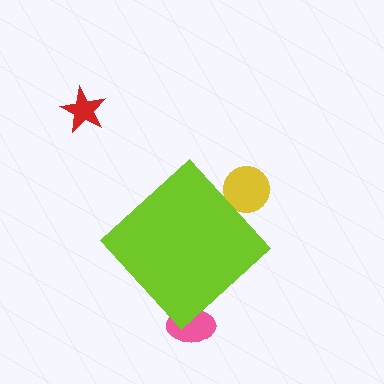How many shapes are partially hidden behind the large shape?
2 shapes are partially hidden.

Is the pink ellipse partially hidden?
Yes, the pink ellipse is partially hidden behind the lime diamond.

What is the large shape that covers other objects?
A lime diamond.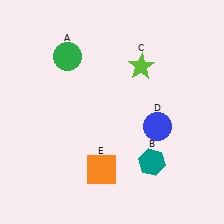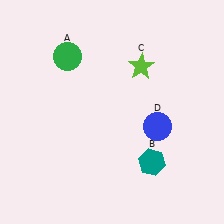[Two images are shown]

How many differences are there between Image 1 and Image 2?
There is 1 difference between the two images.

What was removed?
The orange square (E) was removed in Image 2.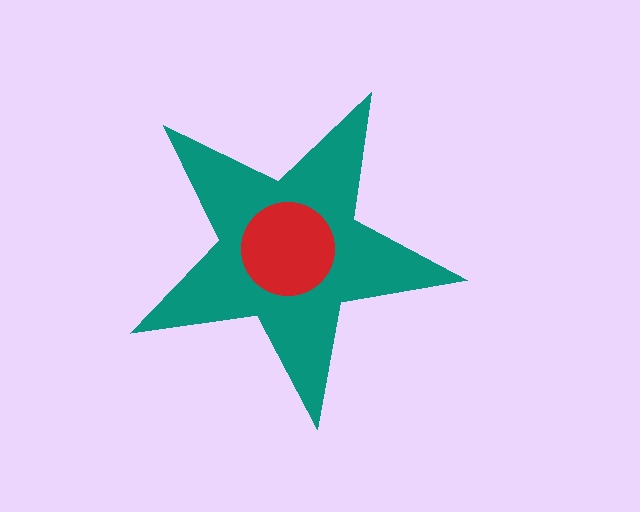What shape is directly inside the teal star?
The red circle.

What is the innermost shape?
The red circle.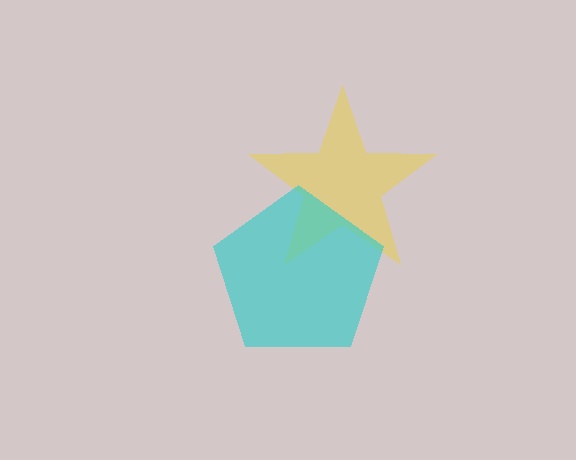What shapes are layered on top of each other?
The layered shapes are: a yellow star, a cyan pentagon.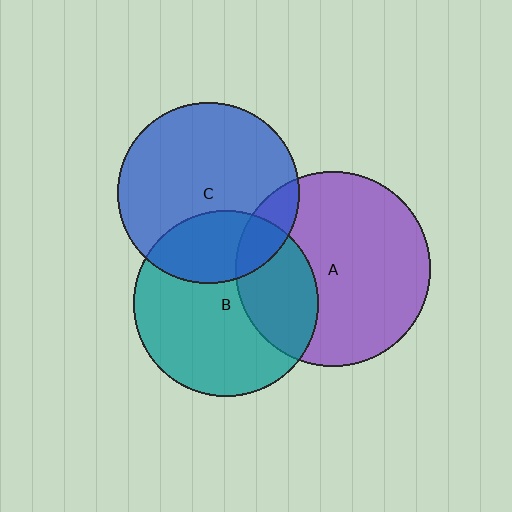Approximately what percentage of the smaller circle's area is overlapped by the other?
Approximately 15%.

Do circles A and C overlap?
Yes.